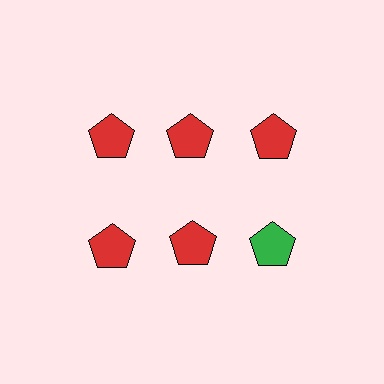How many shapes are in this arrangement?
There are 6 shapes arranged in a grid pattern.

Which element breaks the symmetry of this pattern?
The green pentagon in the second row, center column breaks the symmetry. All other shapes are red pentagons.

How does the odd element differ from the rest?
It has a different color: green instead of red.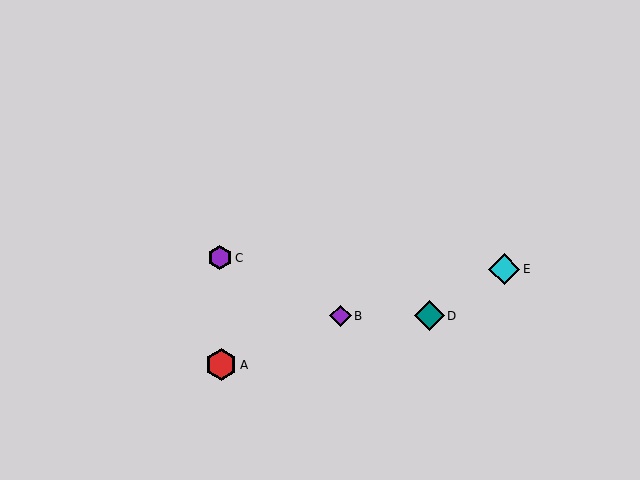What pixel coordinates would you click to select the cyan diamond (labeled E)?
Click at (504, 269) to select the cyan diamond E.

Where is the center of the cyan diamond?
The center of the cyan diamond is at (504, 269).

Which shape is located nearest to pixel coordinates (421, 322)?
The teal diamond (labeled D) at (429, 316) is nearest to that location.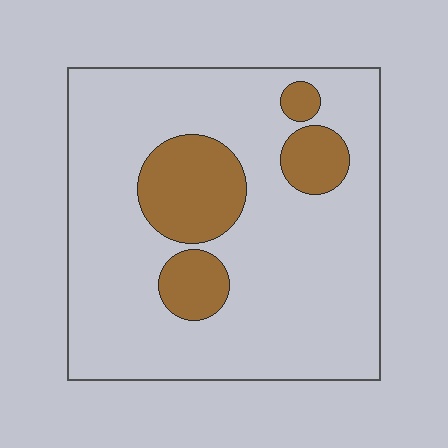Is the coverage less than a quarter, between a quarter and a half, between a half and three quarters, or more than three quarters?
Less than a quarter.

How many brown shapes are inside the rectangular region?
4.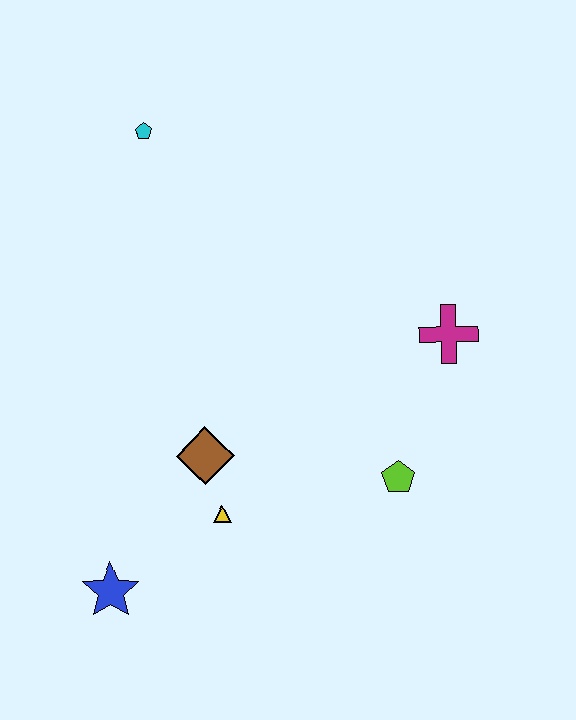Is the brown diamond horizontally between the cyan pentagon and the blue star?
No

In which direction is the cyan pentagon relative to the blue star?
The cyan pentagon is above the blue star.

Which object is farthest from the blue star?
The cyan pentagon is farthest from the blue star.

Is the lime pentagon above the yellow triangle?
Yes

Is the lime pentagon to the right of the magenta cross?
No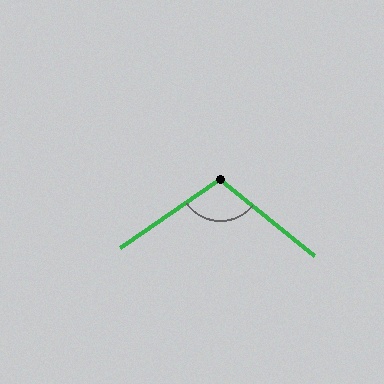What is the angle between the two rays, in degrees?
Approximately 107 degrees.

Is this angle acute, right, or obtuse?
It is obtuse.